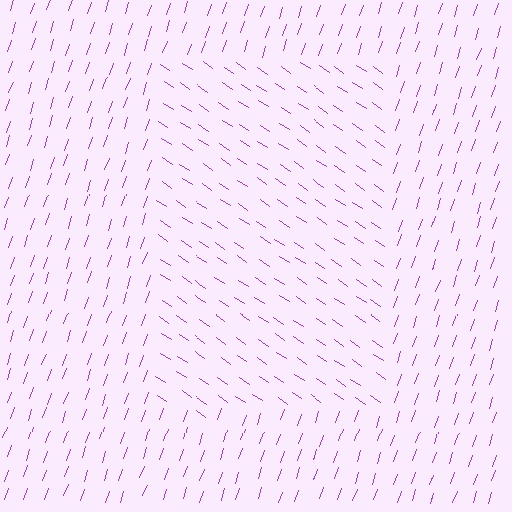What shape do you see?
I see a rectangle.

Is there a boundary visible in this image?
Yes, there is a texture boundary formed by a change in line orientation.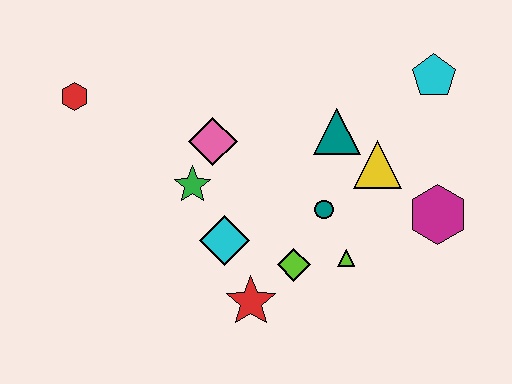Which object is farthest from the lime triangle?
The red hexagon is farthest from the lime triangle.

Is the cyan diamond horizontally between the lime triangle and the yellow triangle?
No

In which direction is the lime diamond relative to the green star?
The lime diamond is to the right of the green star.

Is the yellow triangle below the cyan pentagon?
Yes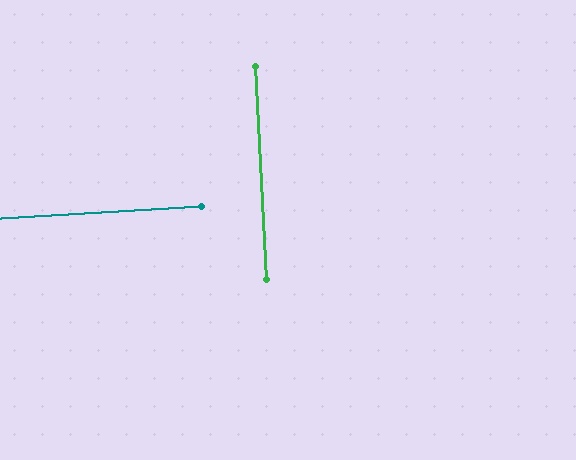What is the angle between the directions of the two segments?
Approximately 90 degrees.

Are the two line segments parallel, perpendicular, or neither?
Perpendicular — they meet at approximately 90°.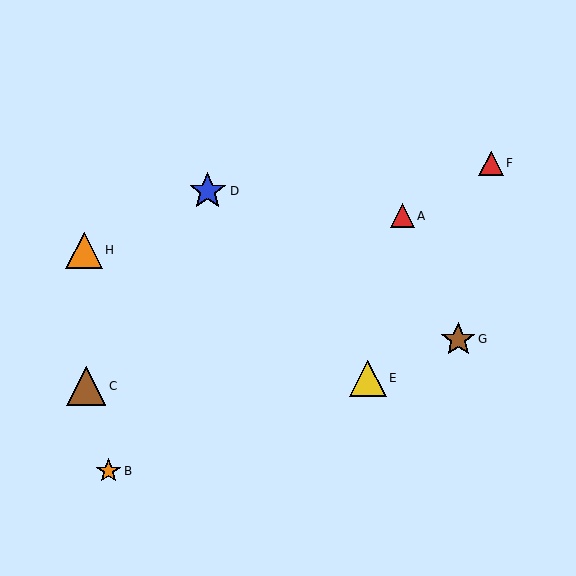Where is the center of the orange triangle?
The center of the orange triangle is at (84, 250).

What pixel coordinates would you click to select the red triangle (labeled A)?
Click at (402, 216) to select the red triangle A.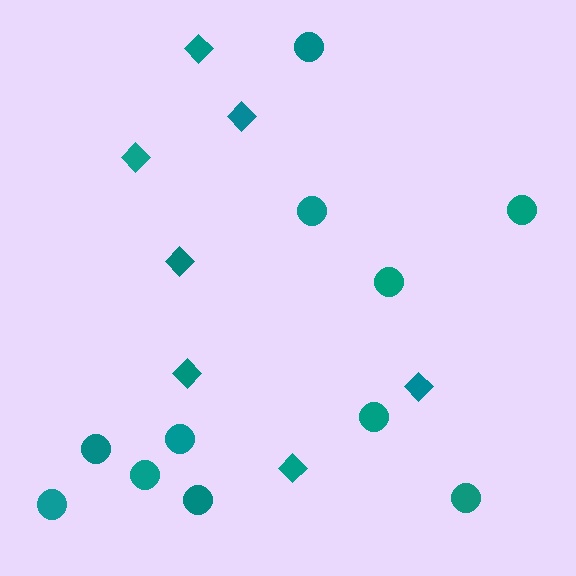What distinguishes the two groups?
There are 2 groups: one group of diamonds (7) and one group of circles (11).